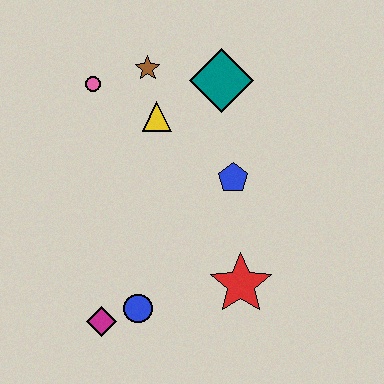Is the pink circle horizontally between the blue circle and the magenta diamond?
No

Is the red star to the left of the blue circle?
No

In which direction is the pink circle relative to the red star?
The pink circle is above the red star.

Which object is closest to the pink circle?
The brown star is closest to the pink circle.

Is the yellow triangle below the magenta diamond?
No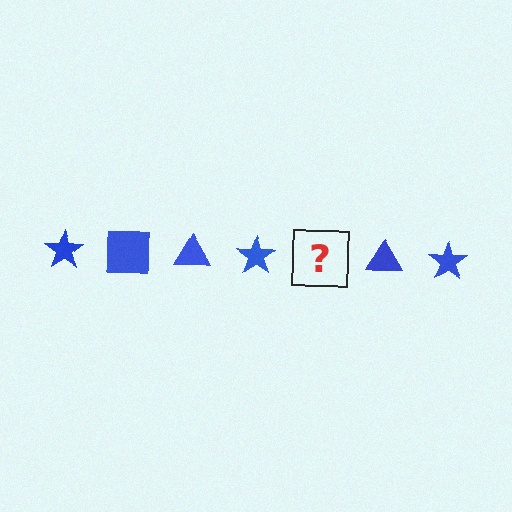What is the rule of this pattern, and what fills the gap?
The rule is that the pattern cycles through star, square, triangle shapes in blue. The gap should be filled with a blue square.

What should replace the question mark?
The question mark should be replaced with a blue square.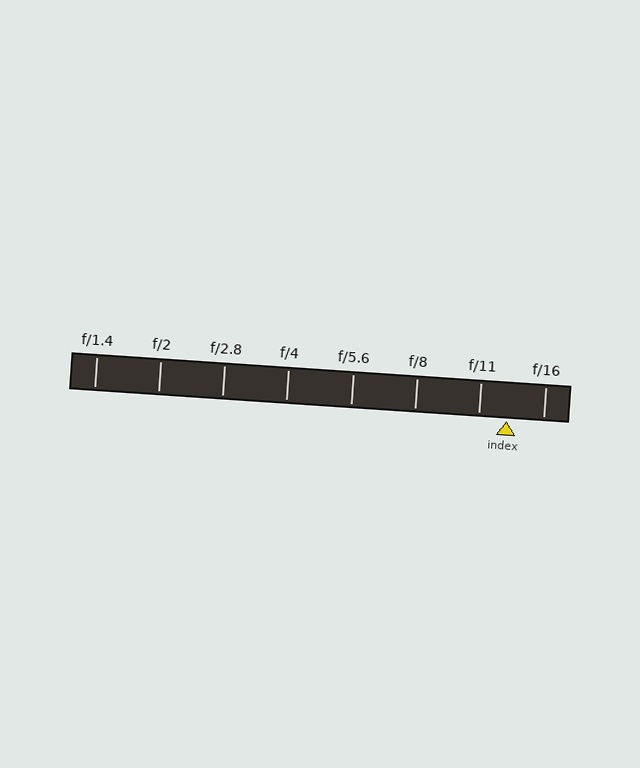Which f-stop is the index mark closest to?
The index mark is closest to f/11.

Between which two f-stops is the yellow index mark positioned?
The index mark is between f/11 and f/16.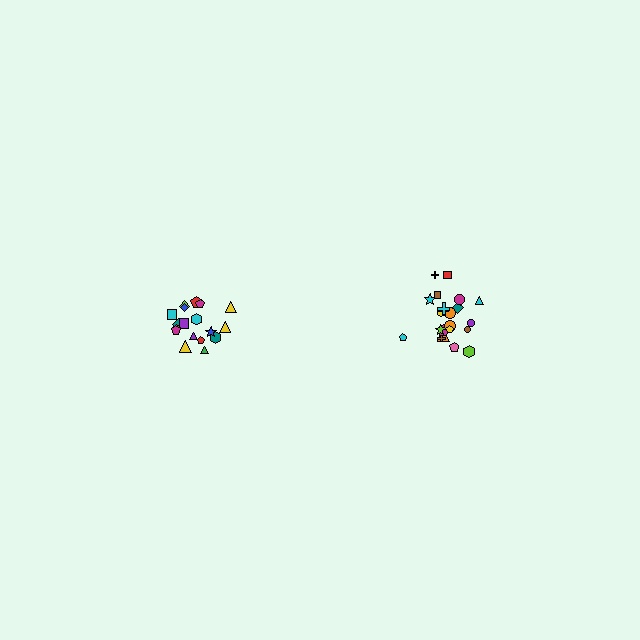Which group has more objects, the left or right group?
The right group.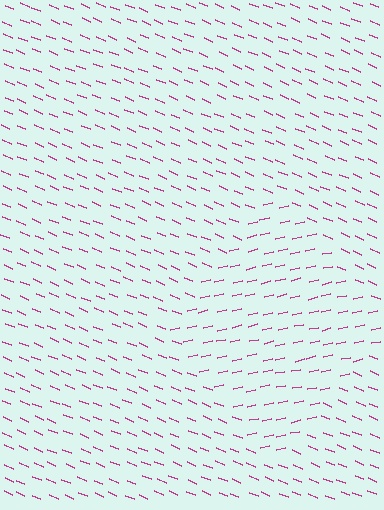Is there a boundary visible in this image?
Yes, there is a texture boundary formed by a change in line orientation.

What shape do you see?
I see a diamond.